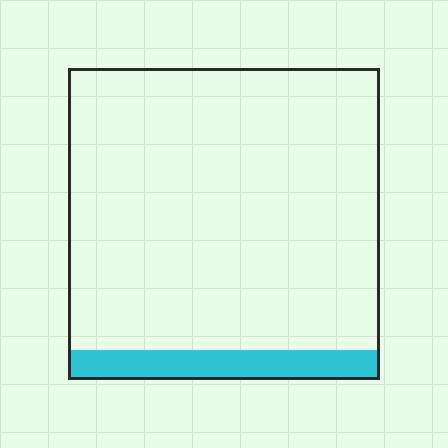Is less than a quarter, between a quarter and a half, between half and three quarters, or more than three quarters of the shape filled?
Less than a quarter.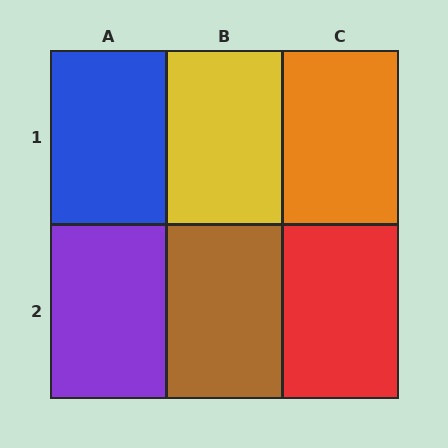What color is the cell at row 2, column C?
Red.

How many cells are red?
1 cell is red.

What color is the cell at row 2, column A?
Purple.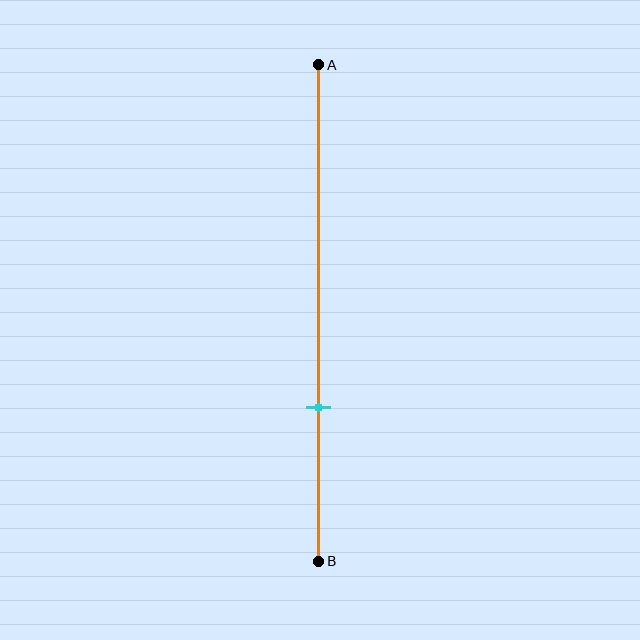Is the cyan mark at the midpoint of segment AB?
No, the mark is at about 70% from A, not at the 50% midpoint.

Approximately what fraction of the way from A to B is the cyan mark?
The cyan mark is approximately 70% of the way from A to B.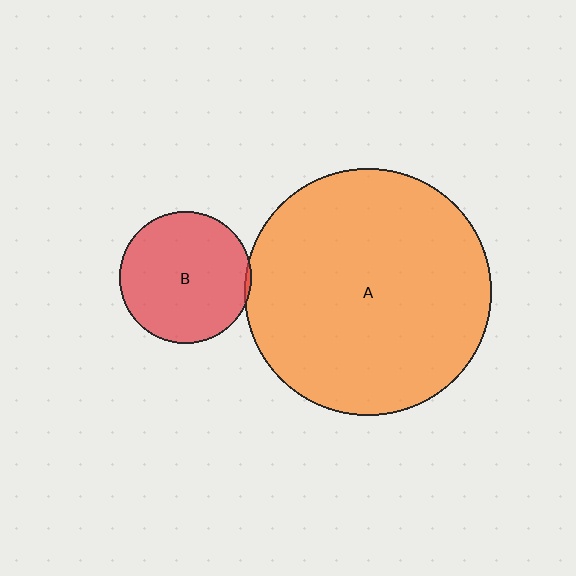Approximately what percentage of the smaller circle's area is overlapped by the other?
Approximately 5%.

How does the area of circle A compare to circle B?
Approximately 3.5 times.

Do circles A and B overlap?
Yes.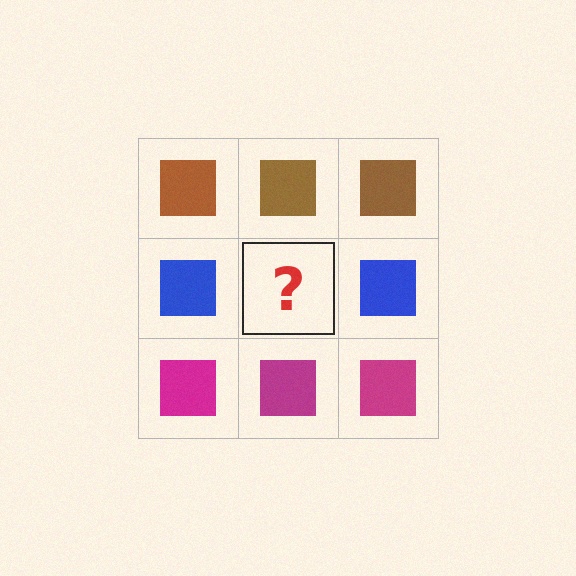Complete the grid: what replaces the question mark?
The question mark should be replaced with a blue square.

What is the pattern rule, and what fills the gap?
The rule is that each row has a consistent color. The gap should be filled with a blue square.